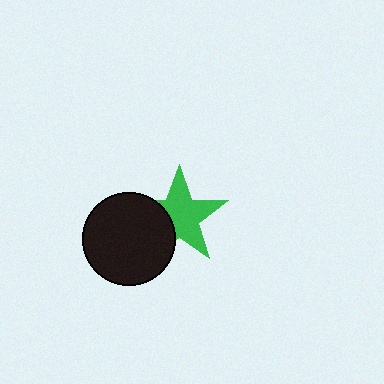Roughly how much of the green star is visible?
Most of it is visible (roughly 68%).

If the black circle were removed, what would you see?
You would see the complete green star.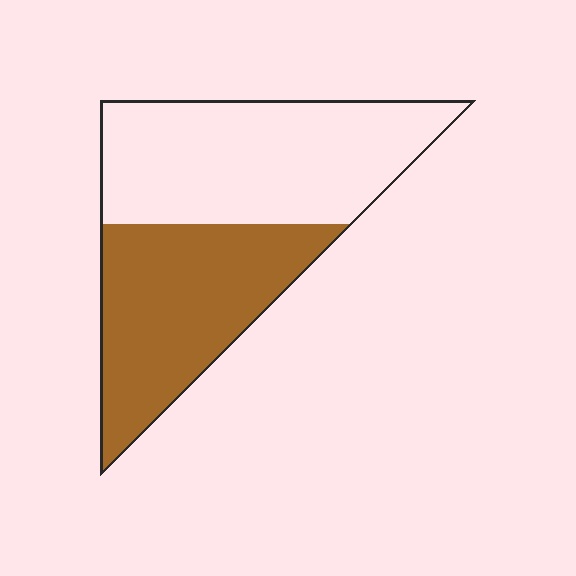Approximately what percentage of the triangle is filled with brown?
Approximately 45%.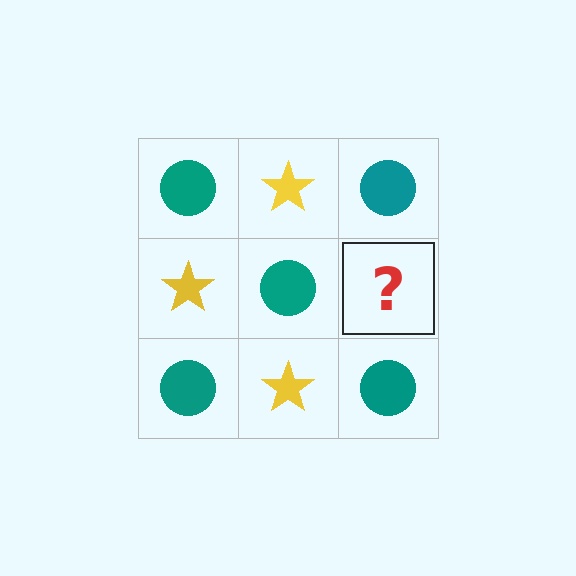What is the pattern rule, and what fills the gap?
The rule is that it alternates teal circle and yellow star in a checkerboard pattern. The gap should be filled with a yellow star.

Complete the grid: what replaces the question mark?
The question mark should be replaced with a yellow star.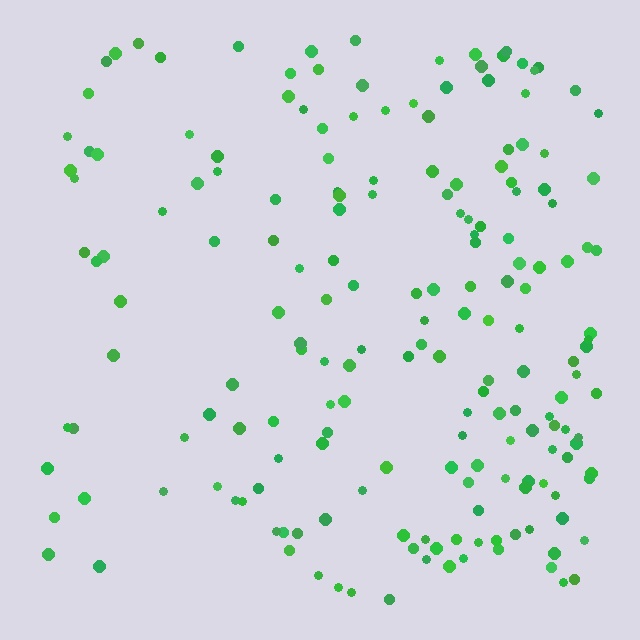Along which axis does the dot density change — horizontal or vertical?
Horizontal.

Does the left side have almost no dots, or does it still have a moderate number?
Still a moderate number, just noticeably fewer than the right.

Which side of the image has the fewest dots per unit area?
The left.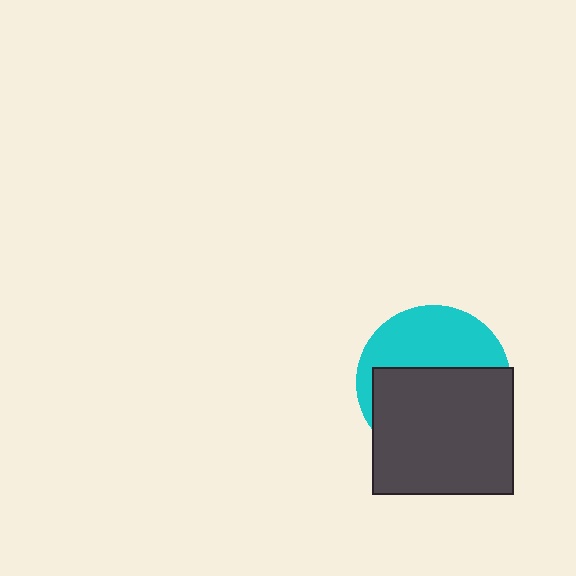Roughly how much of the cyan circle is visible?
A small part of it is visible (roughly 42%).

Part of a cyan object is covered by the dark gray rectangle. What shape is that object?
It is a circle.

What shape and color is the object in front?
The object in front is a dark gray rectangle.